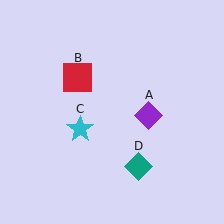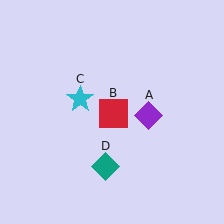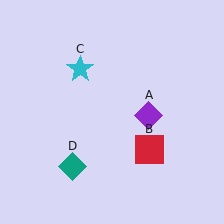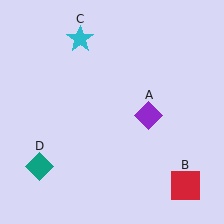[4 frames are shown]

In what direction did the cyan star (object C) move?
The cyan star (object C) moved up.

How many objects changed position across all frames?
3 objects changed position: red square (object B), cyan star (object C), teal diamond (object D).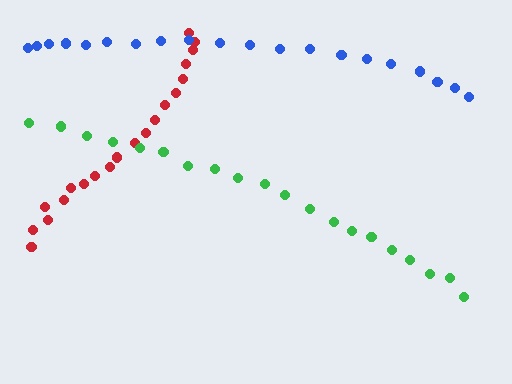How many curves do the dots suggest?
There are 3 distinct paths.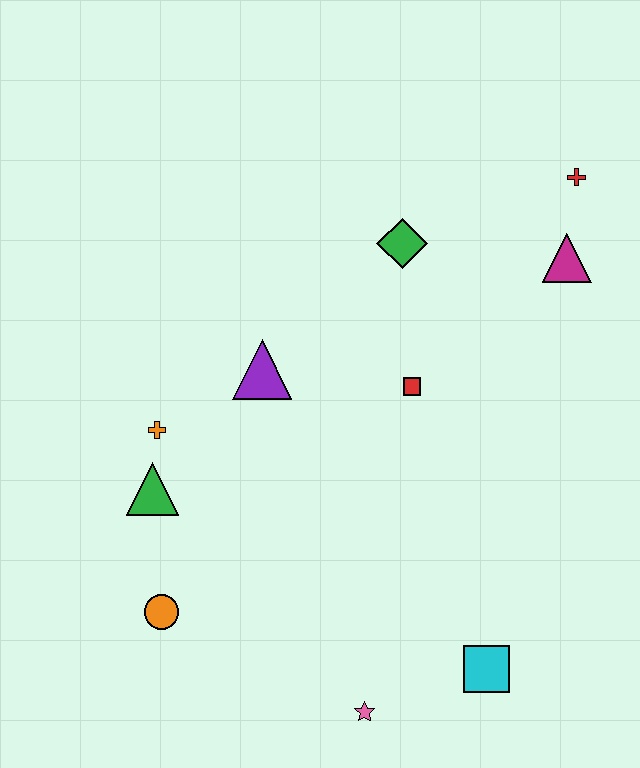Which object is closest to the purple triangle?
The orange cross is closest to the purple triangle.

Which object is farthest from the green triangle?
The red cross is farthest from the green triangle.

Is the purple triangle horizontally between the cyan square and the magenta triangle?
No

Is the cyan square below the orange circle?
Yes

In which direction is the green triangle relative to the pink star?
The green triangle is above the pink star.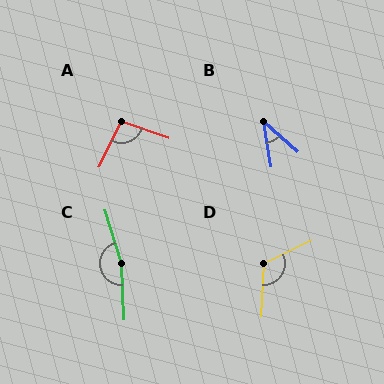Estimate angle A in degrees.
Approximately 98 degrees.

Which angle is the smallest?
B, at approximately 39 degrees.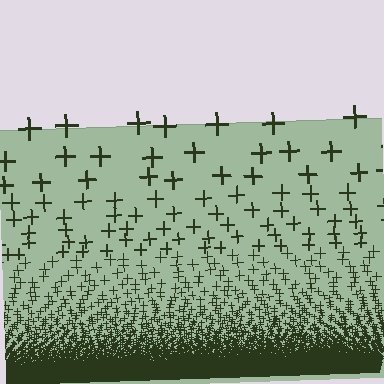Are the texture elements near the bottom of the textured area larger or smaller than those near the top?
Smaller. The gradient is inverted — elements near the bottom are smaller and denser.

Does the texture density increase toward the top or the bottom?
Density increases toward the bottom.